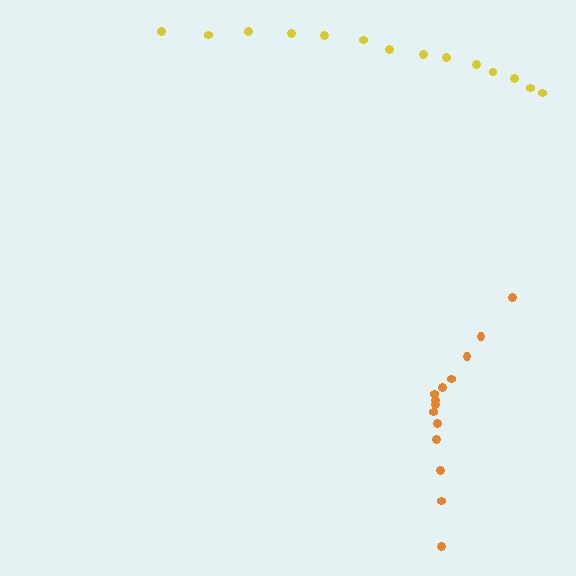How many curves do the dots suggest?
There are 2 distinct paths.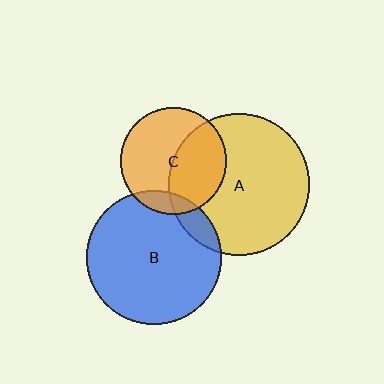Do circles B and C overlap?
Yes.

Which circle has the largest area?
Circle A (yellow).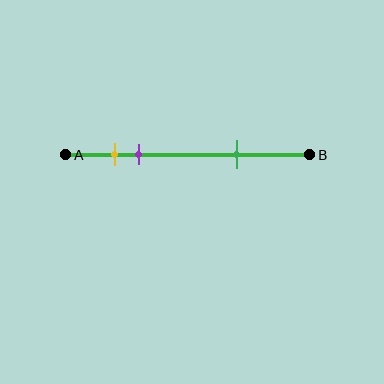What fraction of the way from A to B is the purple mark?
The purple mark is approximately 30% (0.3) of the way from A to B.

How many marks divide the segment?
There are 3 marks dividing the segment.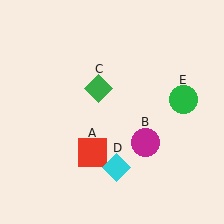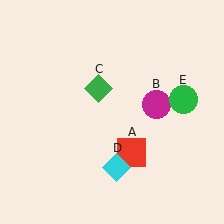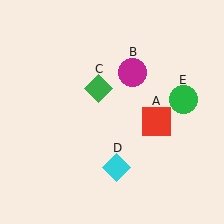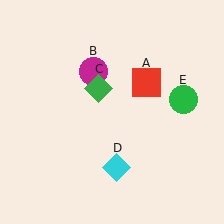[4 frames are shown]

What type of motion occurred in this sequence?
The red square (object A), magenta circle (object B) rotated counterclockwise around the center of the scene.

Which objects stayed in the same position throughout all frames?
Green diamond (object C) and cyan diamond (object D) and green circle (object E) remained stationary.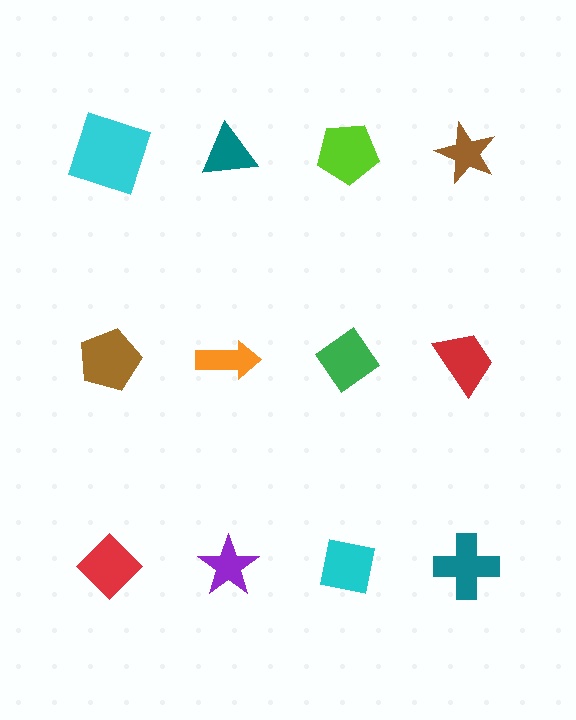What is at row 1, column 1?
A cyan square.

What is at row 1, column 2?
A teal triangle.